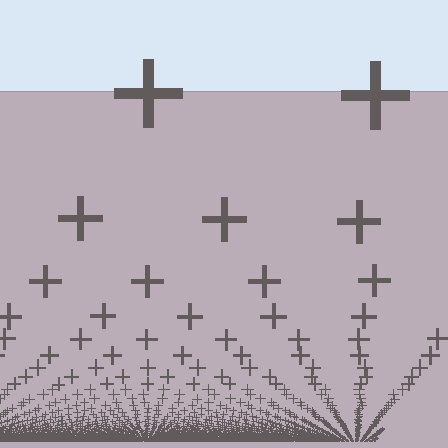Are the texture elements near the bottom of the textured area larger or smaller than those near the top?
Smaller. The gradient is inverted — elements near the bottom are smaller and denser.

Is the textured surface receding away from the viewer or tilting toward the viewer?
The surface appears to tilt toward the viewer. Texture elements get larger and sparser toward the top.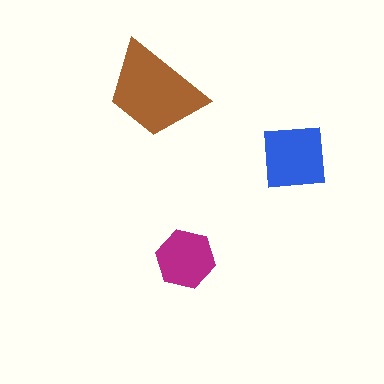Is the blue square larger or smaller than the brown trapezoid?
Smaller.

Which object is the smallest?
The magenta hexagon.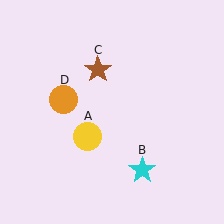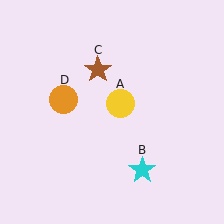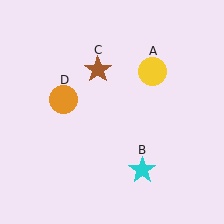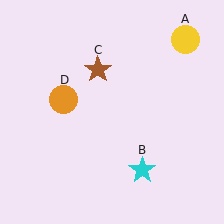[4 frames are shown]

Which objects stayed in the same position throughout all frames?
Cyan star (object B) and brown star (object C) and orange circle (object D) remained stationary.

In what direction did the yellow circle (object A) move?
The yellow circle (object A) moved up and to the right.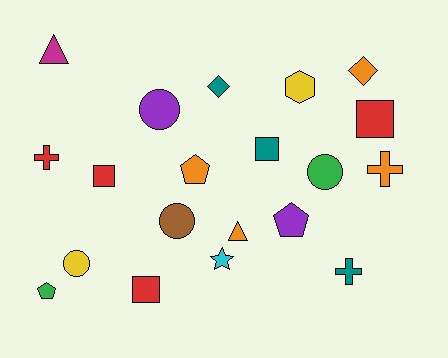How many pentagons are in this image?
There are 3 pentagons.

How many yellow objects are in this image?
There are 2 yellow objects.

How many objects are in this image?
There are 20 objects.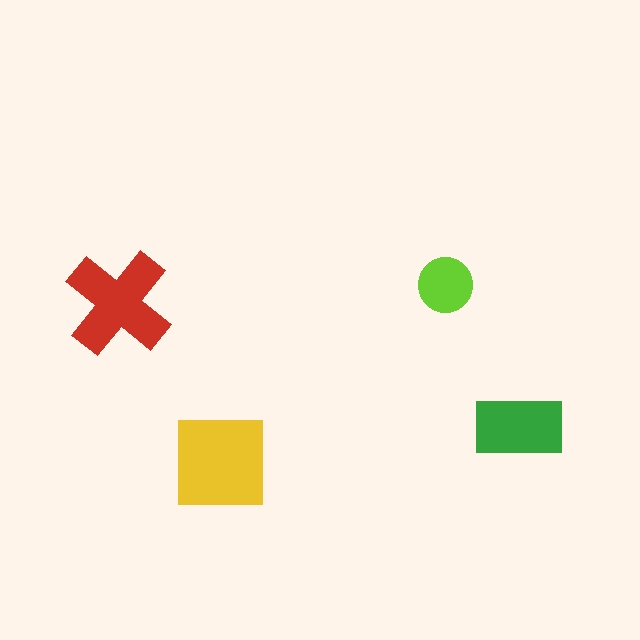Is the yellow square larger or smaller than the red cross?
Larger.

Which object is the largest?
The yellow square.